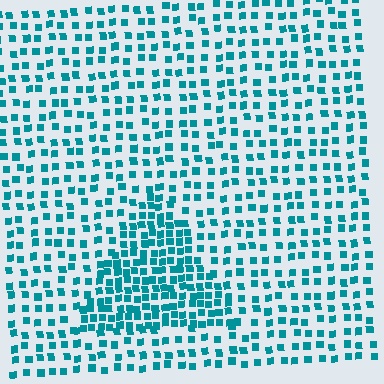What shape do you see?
I see a triangle.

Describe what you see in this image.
The image contains small teal elements arranged at two different densities. A triangle-shaped region is visible where the elements are more densely packed than the surrounding area.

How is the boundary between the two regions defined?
The boundary is defined by a change in element density (approximately 2.0x ratio). All elements are the same color, size, and shape.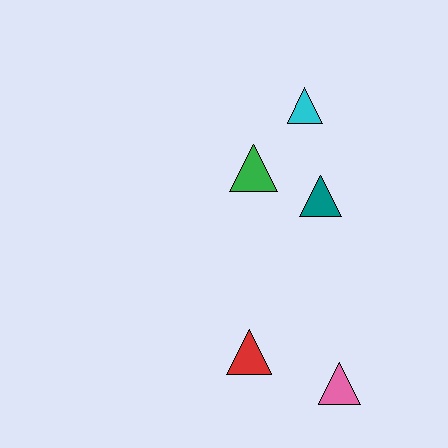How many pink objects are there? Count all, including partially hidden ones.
There is 1 pink object.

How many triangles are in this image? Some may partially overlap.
There are 5 triangles.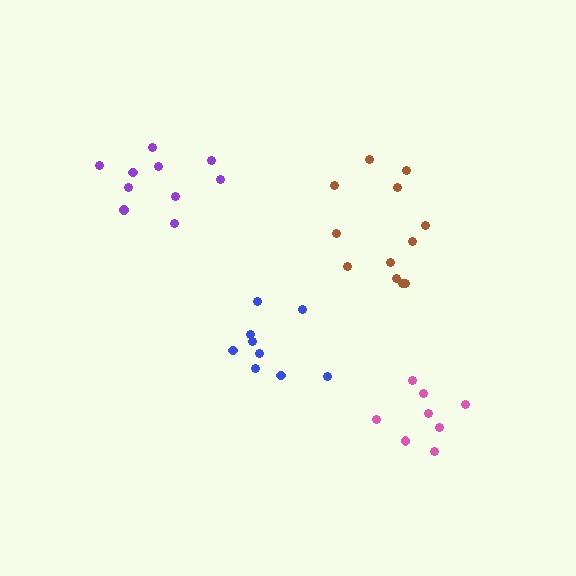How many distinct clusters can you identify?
There are 4 distinct clusters.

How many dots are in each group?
Group 1: 9 dots, Group 2: 10 dots, Group 3: 12 dots, Group 4: 8 dots (39 total).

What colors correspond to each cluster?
The clusters are colored: blue, purple, brown, pink.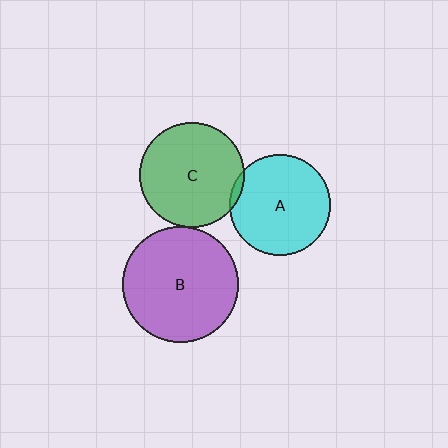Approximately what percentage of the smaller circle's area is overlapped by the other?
Approximately 5%.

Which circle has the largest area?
Circle B (purple).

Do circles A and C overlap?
Yes.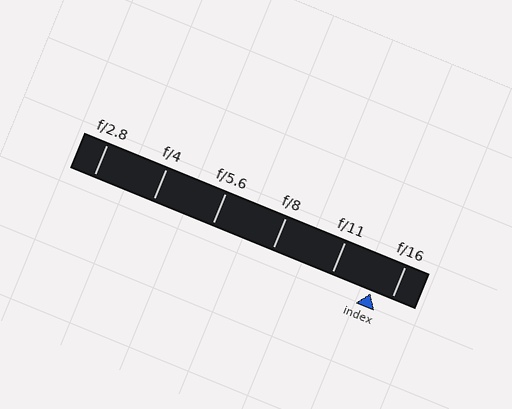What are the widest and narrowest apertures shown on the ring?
The widest aperture shown is f/2.8 and the narrowest is f/16.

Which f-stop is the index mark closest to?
The index mark is closest to f/16.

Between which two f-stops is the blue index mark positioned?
The index mark is between f/11 and f/16.